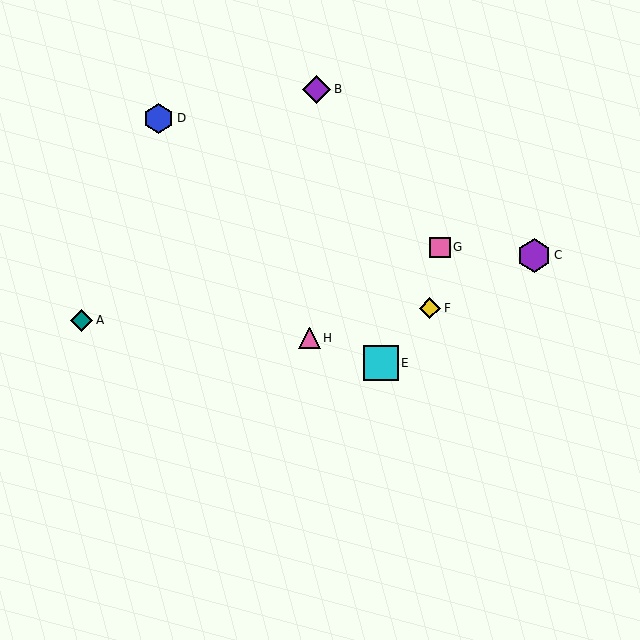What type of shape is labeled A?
Shape A is a teal diamond.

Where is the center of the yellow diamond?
The center of the yellow diamond is at (430, 308).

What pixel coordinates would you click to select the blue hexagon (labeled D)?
Click at (159, 118) to select the blue hexagon D.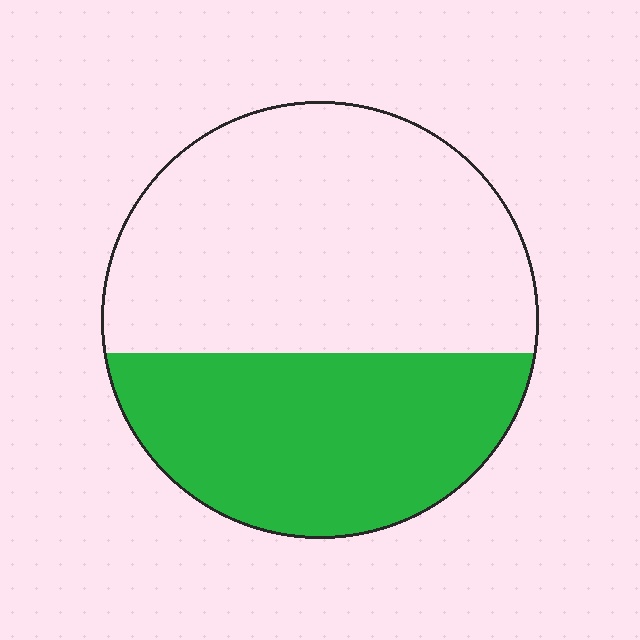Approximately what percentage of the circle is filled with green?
Approximately 40%.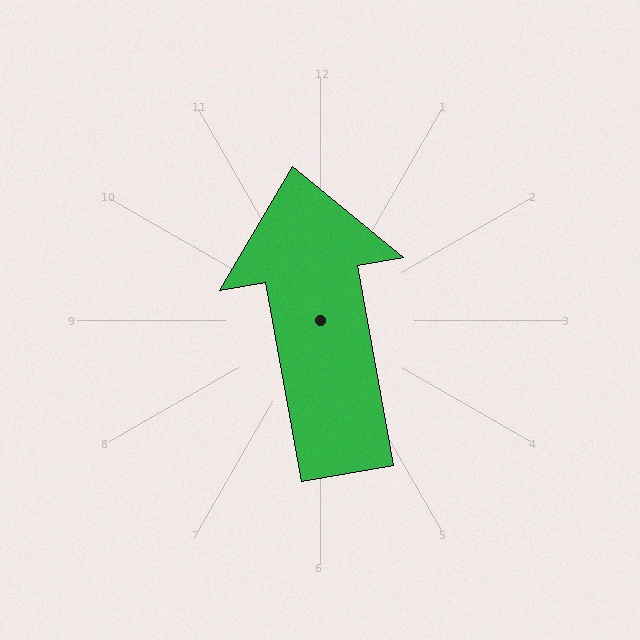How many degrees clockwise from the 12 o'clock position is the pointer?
Approximately 350 degrees.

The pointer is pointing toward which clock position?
Roughly 12 o'clock.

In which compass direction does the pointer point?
North.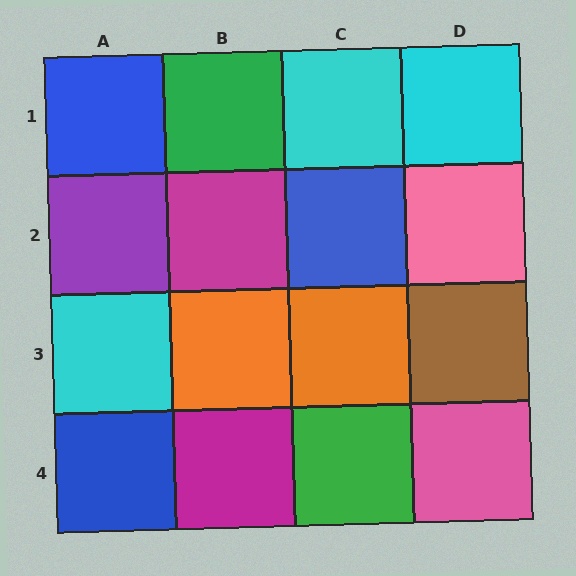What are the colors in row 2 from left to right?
Purple, magenta, blue, pink.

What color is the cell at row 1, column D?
Cyan.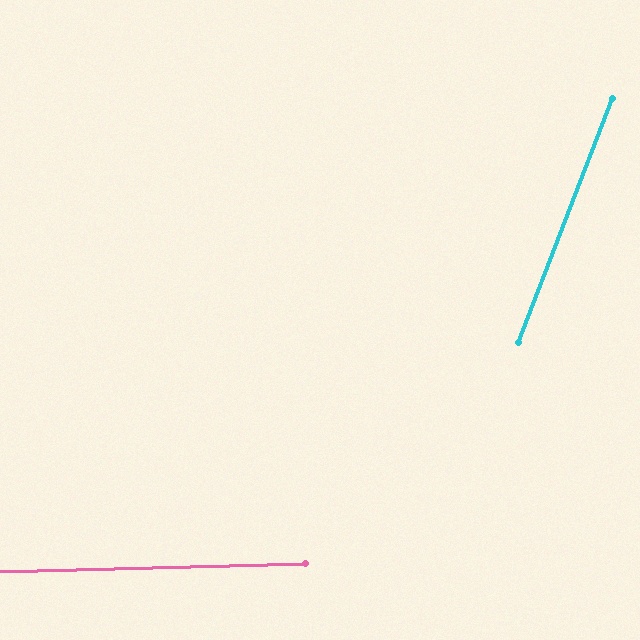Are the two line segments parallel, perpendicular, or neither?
Neither parallel nor perpendicular — they differ by about 67°.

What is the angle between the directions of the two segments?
Approximately 67 degrees.